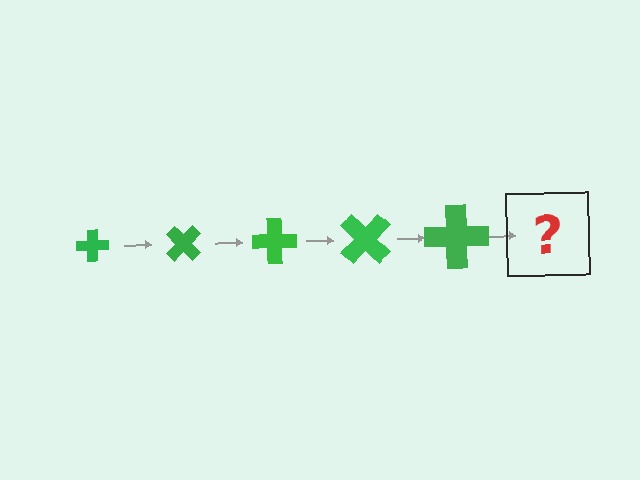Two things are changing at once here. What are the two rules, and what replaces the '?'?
The two rules are that the cross grows larger each step and it rotates 45 degrees each step. The '?' should be a cross, larger than the previous one and rotated 225 degrees from the start.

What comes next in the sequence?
The next element should be a cross, larger than the previous one and rotated 225 degrees from the start.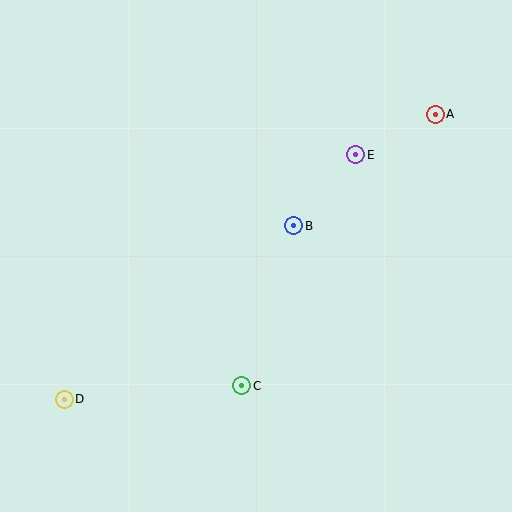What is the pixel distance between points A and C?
The distance between A and C is 333 pixels.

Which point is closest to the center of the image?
Point B at (294, 226) is closest to the center.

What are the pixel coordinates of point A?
Point A is at (435, 114).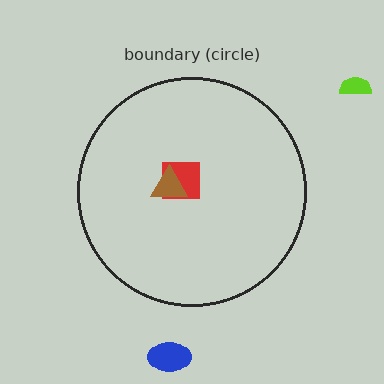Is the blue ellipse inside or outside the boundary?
Outside.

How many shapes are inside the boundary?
2 inside, 2 outside.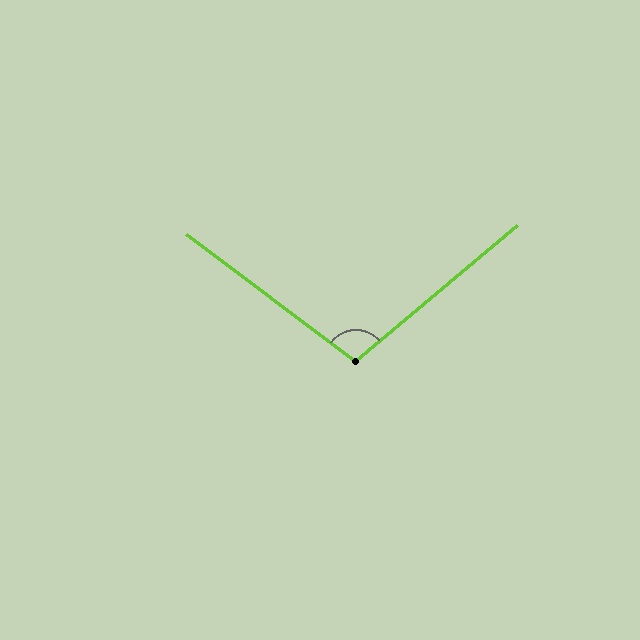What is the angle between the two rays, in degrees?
Approximately 103 degrees.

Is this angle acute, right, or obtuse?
It is obtuse.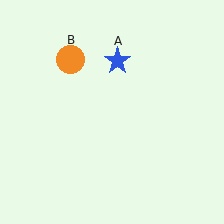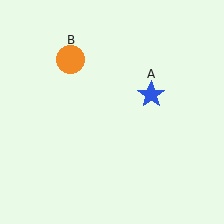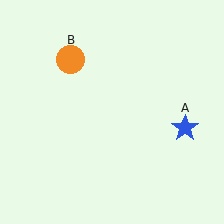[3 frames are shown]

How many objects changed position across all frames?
1 object changed position: blue star (object A).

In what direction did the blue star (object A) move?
The blue star (object A) moved down and to the right.